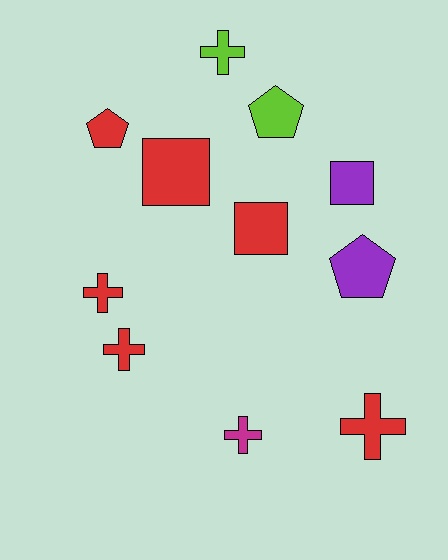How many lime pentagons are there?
There is 1 lime pentagon.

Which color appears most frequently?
Red, with 6 objects.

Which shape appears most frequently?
Cross, with 5 objects.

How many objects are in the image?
There are 11 objects.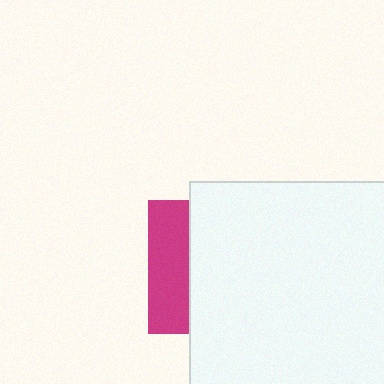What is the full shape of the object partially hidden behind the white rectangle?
The partially hidden object is a magenta square.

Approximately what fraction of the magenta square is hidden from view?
Roughly 69% of the magenta square is hidden behind the white rectangle.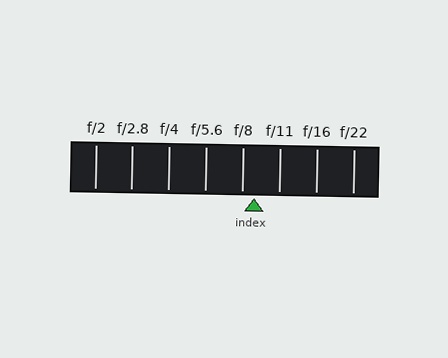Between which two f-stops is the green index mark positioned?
The index mark is between f/8 and f/11.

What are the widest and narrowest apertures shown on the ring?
The widest aperture shown is f/2 and the narrowest is f/22.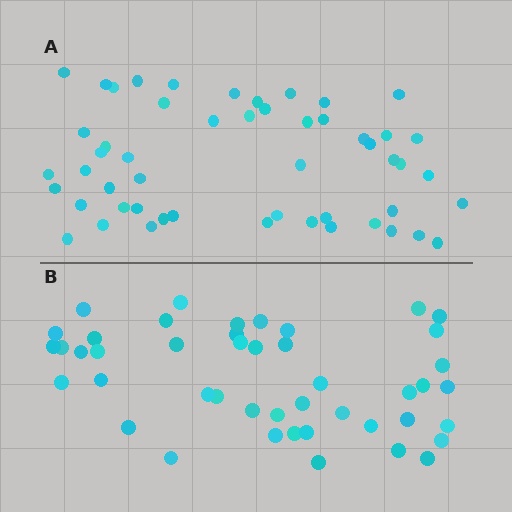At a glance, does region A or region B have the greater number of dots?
Region A (the top region) has more dots.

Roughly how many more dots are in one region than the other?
Region A has roughly 8 or so more dots than region B.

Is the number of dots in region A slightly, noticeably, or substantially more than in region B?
Region A has only slightly more — the two regions are fairly close. The ratio is roughly 1.2 to 1.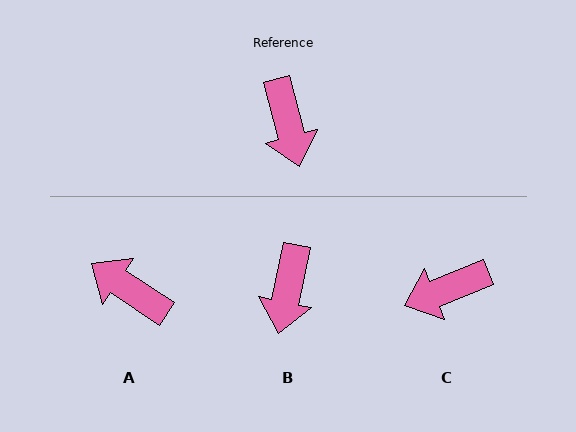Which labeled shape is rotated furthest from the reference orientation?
A, about 138 degrees away.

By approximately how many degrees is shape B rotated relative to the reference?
Approximately 26 degrees clockwise.